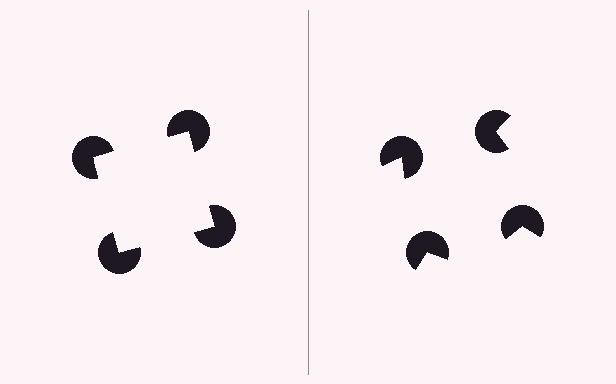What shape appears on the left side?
An illusory square.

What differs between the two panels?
The pac-man discs are positioned identically on both sides; only the wedge orientations differ. On the left they align to a square; on the right they are misaligned.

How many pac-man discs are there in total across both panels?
8 — 4 on each side.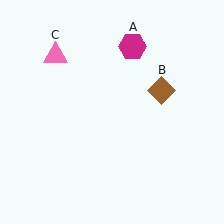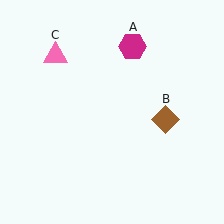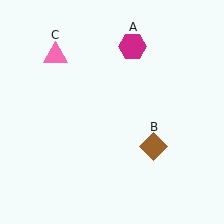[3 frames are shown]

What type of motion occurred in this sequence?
The brown diamond (object B) rotated clockwise around the center of the scene.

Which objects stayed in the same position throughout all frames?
Magenta hexagon (object A) and pink triangle (object C) remained stationary.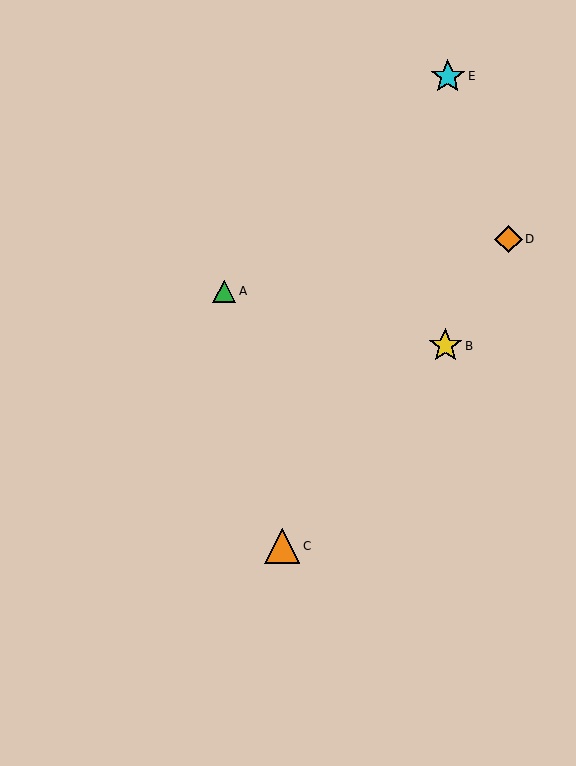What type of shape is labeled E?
Shape E is a cyan star.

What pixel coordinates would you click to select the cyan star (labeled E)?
Click at (448, 77) to select the cyan star E.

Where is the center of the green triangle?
The center of the green triangle is at (224, 291).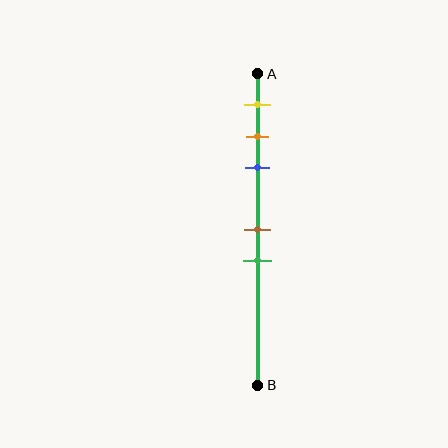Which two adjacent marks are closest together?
The orange and blue marks are the closest adjacent pair.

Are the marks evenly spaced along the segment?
No, the marks are not evenly spaced.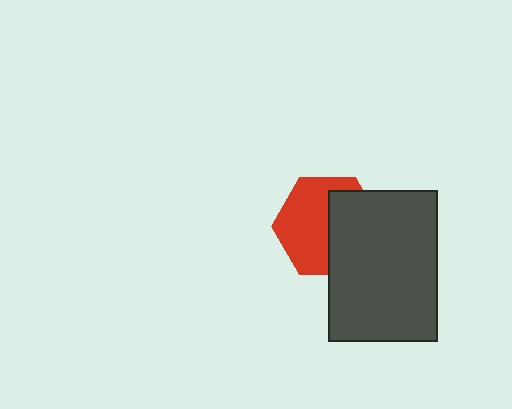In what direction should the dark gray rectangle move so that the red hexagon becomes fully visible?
The dark gray rectangle should move right. That is the shortest direction to clear the overlap and leave the red hexagon fully visible.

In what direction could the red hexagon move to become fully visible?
The red hexagon could move left. That would shift it out from behind the dark gray rectangle entirely.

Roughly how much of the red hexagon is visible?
About half of it is visible (roughly 55%).